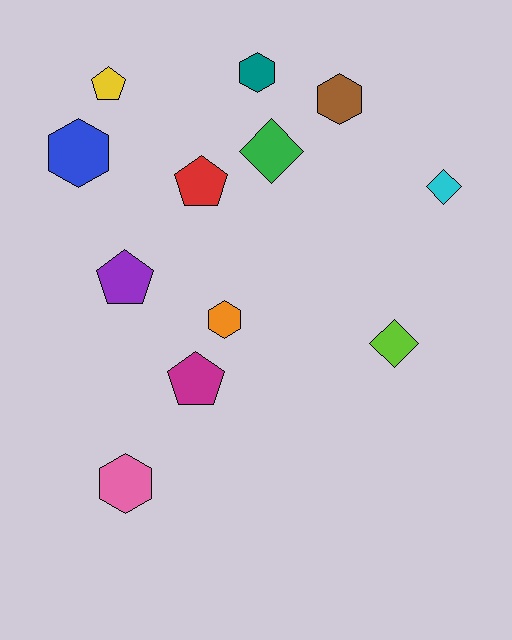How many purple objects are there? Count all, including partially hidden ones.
There is 1 purple object.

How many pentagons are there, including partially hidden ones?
There are 4 pentagons.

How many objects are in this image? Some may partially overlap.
There are 12 objects.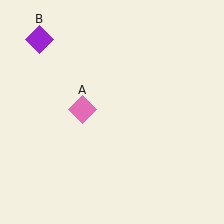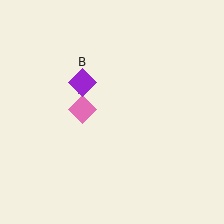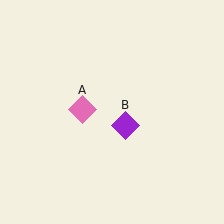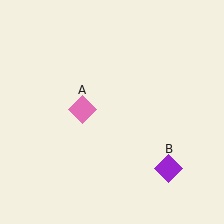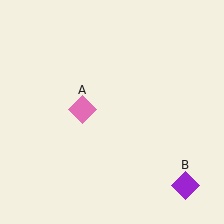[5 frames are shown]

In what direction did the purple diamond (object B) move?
The purple diamond (object B) moved down and to the right.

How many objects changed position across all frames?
1 object changed position: purple diamond (object B).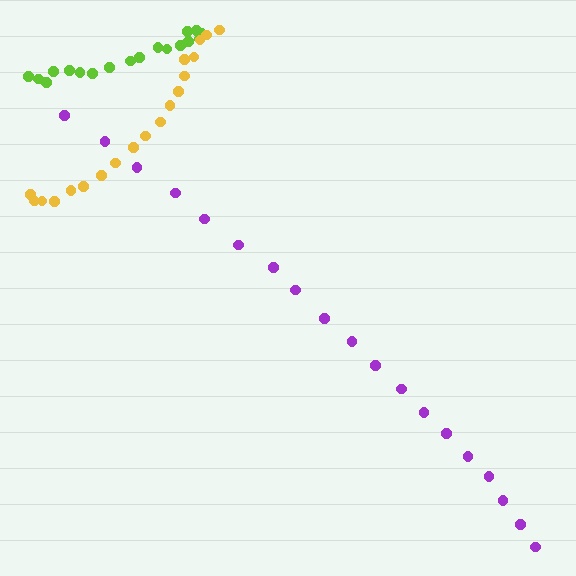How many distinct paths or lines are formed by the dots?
There are 3 distinct paths.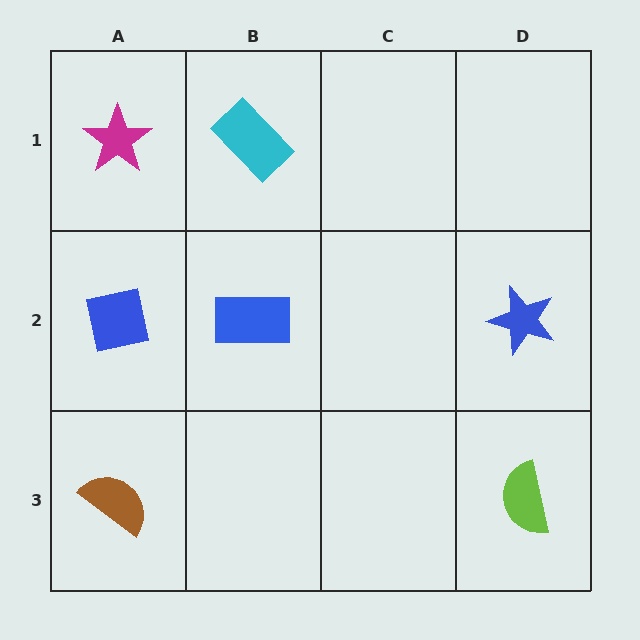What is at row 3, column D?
A lime semicircle.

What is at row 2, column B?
A blue rectangle.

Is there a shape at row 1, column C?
No, that cell is empty.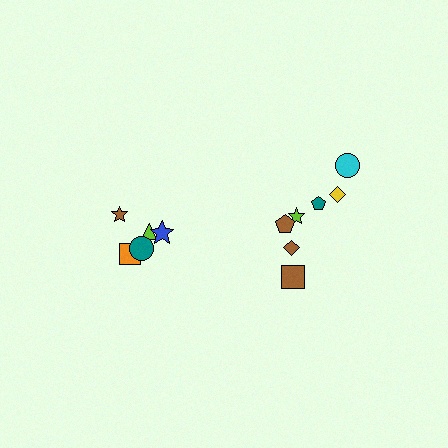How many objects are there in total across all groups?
There are 12 objects.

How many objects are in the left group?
There are 5 objects.